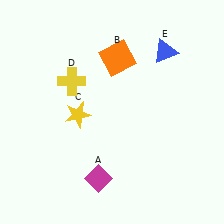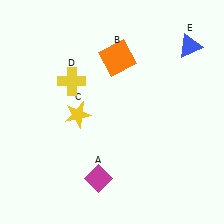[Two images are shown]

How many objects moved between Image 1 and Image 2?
1 object moved between the two images.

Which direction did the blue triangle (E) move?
The blue triangle (E) moved right.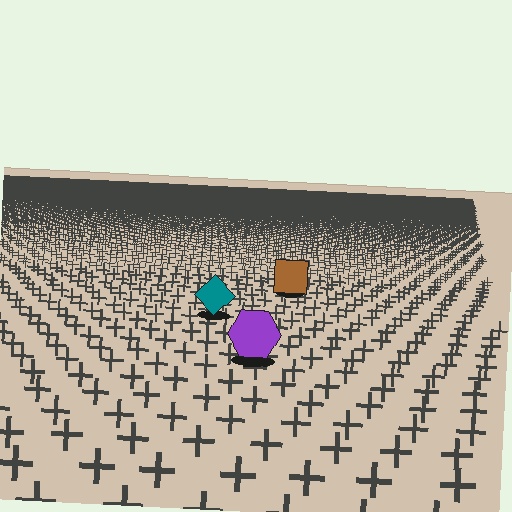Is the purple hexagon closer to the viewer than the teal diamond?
Yes. The purple hexagon is closer — you can tell from the texture gradient: the ground texture is coarser near it.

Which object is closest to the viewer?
The purple hexagon is closest. The texture marks near it are larger and more spread out.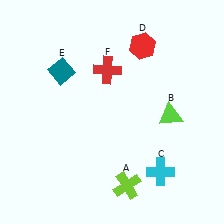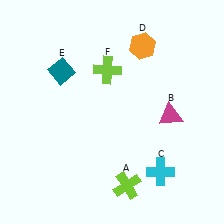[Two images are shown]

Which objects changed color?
B changed from lime to magenta. D changed from red to orange. F changed from red to lime.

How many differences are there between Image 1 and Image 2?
There are 3 differences between the two images.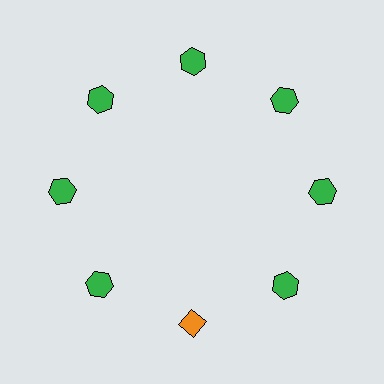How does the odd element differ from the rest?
It differs in both color (orange instead of green) and shape (diamond instead of hexagon).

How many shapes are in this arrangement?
There are 8 shapes arranged in a ring pattern.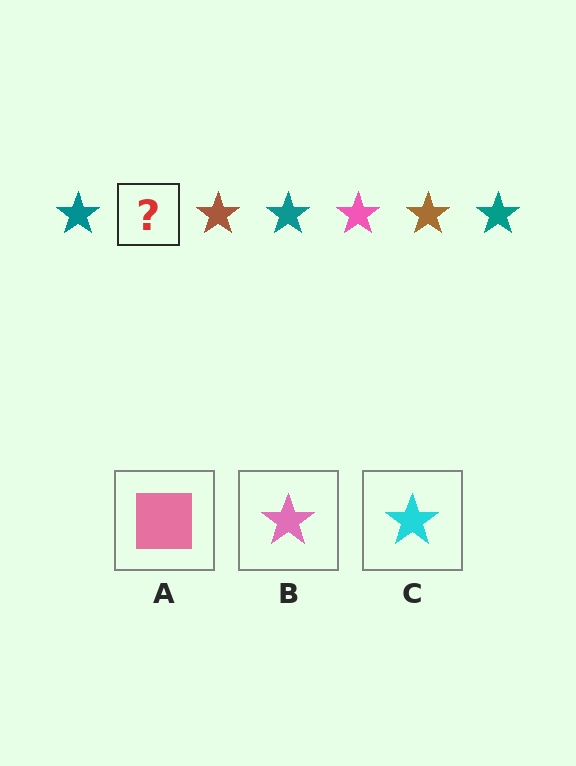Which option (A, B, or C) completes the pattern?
B.